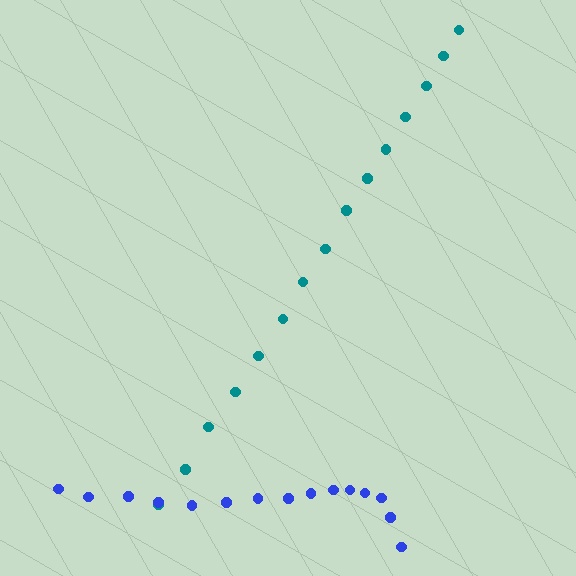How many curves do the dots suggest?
There are 2 distinct paths.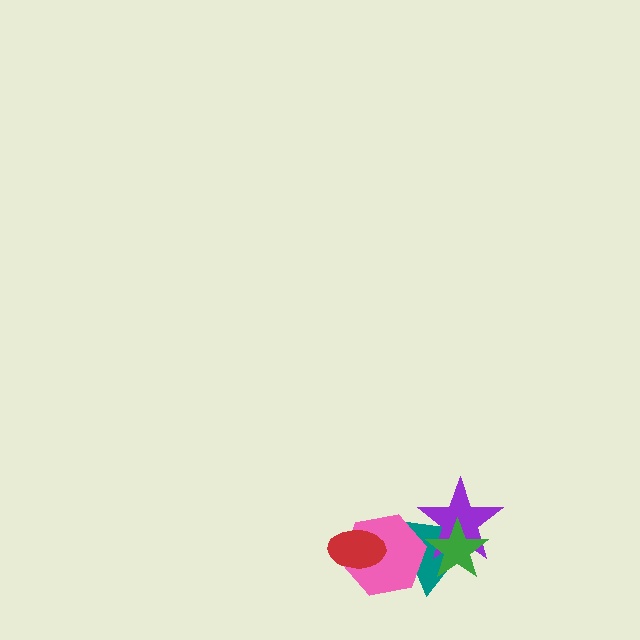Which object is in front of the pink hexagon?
The red ellipse is in front of the pink hexagon.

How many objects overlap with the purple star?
2 objects overlap with the purple star.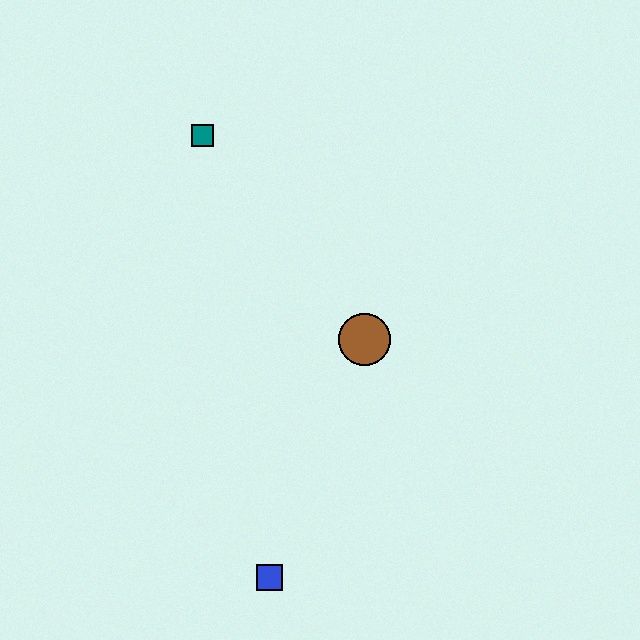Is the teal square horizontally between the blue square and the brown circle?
No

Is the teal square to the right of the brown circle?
No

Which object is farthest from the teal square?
The blue square is farthest from the teal square.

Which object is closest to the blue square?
The brown circle is closest to the blue square.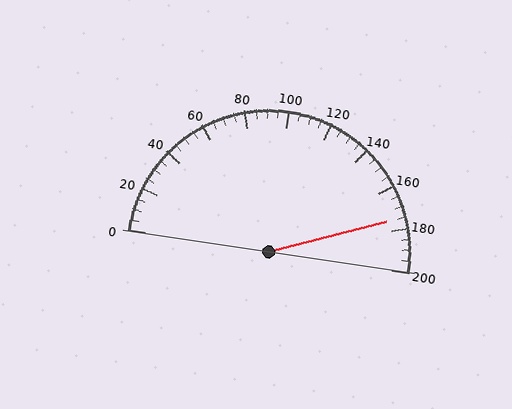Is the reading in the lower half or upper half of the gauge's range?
The reading is in the upper half of the range (0 to 200).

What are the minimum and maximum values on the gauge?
The gauge ranges from 0 to 200.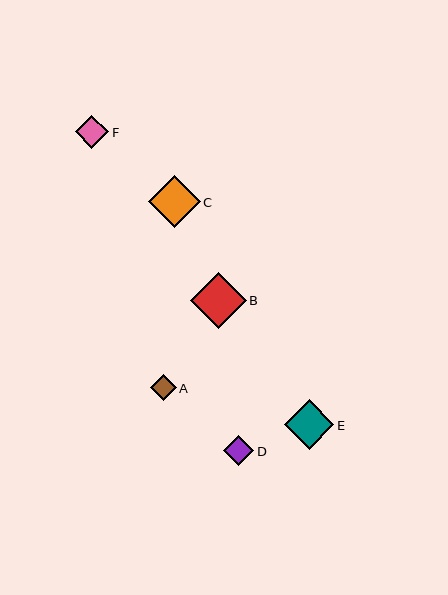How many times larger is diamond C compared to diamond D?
Diamond C is approximately 1.7 times the size of diamond D.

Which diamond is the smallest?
Diamond A is the smallest with a size of approximately 25 pixels.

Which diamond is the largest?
Diamond B is the largest with a size of approximately 56 pixels.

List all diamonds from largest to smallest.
From largest to smallest: B, C, E, F, D, A.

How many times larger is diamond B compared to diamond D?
Diamond B is approximately 1.9 times the size of diamond D.